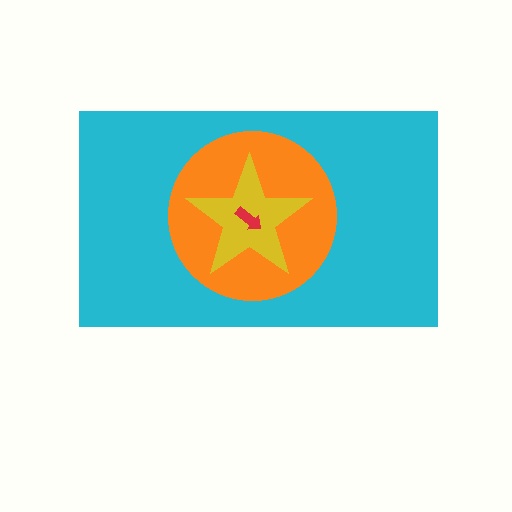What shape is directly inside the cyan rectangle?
The orange circle.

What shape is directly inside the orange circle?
The yellow star.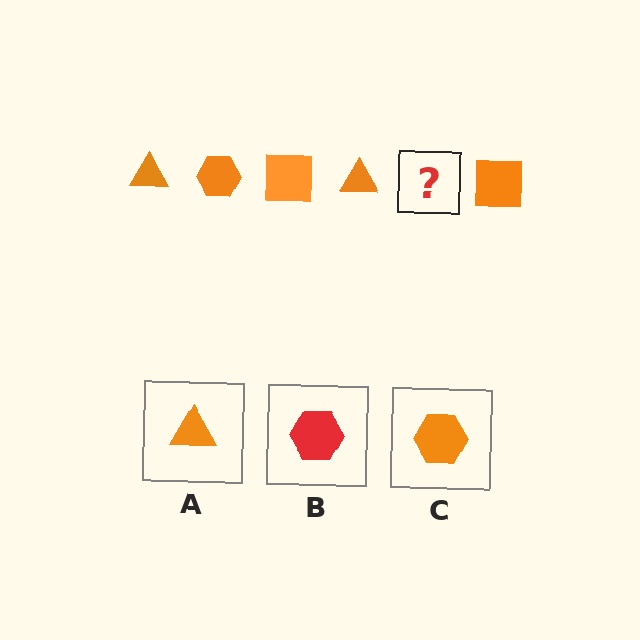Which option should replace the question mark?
Option C.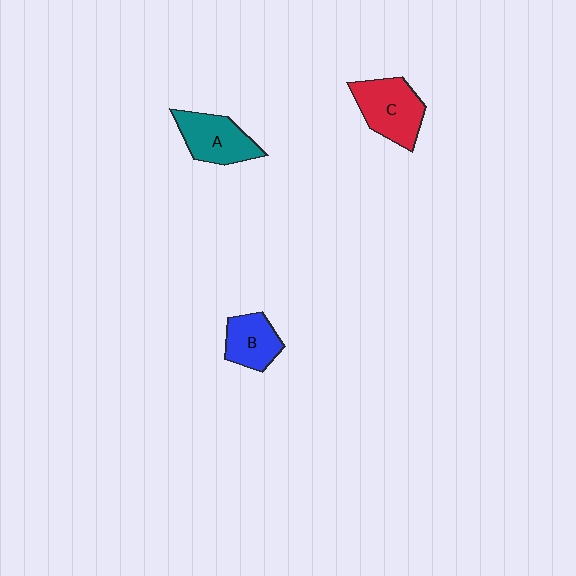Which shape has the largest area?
Shape C (red).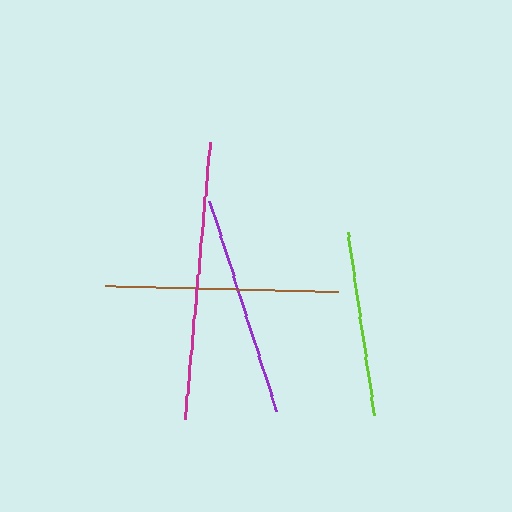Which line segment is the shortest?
The lime line is the shortest at approximately 185 pixels.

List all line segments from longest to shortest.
From longest to shortest: magenta, brown, purple, lime.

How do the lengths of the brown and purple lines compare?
The brown and purple lines are approximately the same length.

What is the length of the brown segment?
The brown segment is approximately 232 pixels long.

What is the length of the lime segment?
The lime segment is approximately 185 pixels long.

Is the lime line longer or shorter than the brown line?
The brown line is longer than the lime line.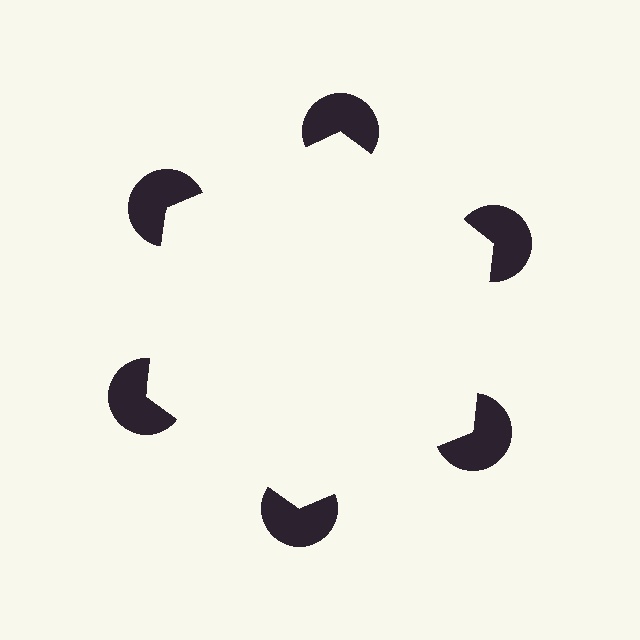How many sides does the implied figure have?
6 sides.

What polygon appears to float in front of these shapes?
An illusory hexagon — its edges are inferred from the aligned wedge cuts in the pac-man discs, not physically drawn.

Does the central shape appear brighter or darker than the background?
It typically appears slightly brighter than the background, even though no actual brightness change is drawn.